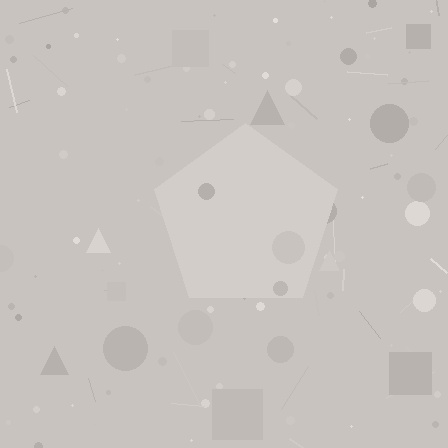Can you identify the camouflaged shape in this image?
The camouflaged shape is a pentagon.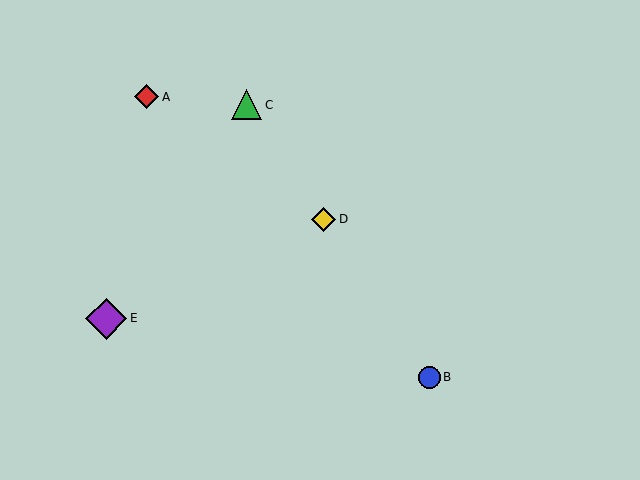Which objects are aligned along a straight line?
Objects B, C, D are aligned along a straight line.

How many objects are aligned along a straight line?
3 objects (B, C, D) are aligned along a straight line.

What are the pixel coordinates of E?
Object E is at (106, 319).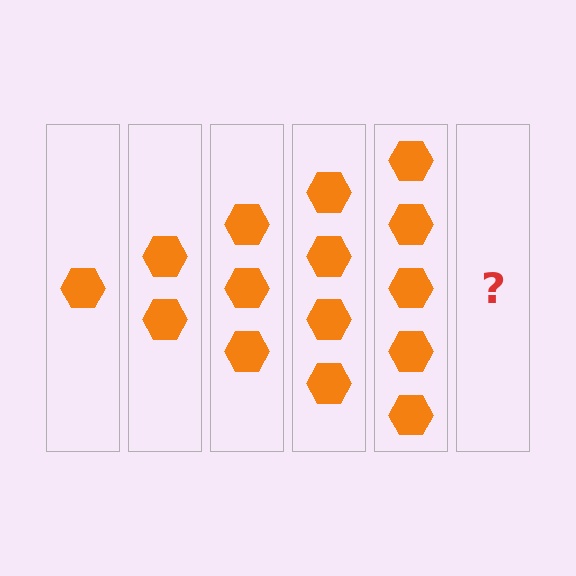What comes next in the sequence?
The next element should be 6 hexagons.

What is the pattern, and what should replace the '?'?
The pattern is that each step adds one more hexagon. The '?' should be 6 hexagons.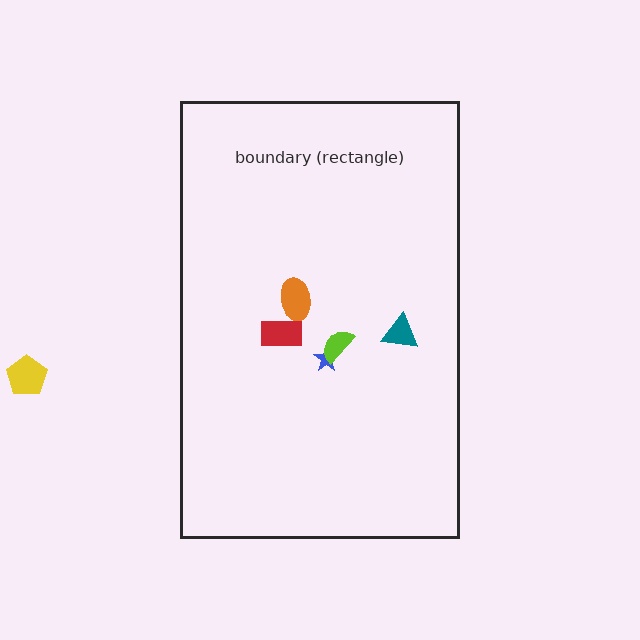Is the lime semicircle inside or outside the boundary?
Inside.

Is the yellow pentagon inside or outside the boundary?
Outside.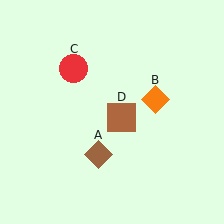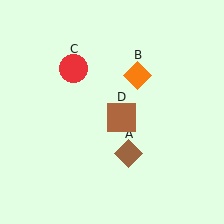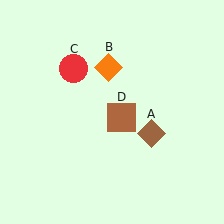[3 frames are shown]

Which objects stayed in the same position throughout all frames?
Red circle (object C) and brown square (object D) remained stationary.